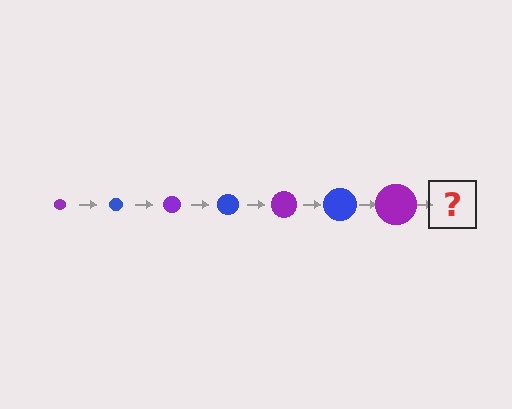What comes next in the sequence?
The next element should be a blue circle, larger than the previous one.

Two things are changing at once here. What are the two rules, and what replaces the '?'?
The two rules are that the circle grows larger each step and the color cycles through purple and blue. The '?' should be a blue circle, larger than the previous one.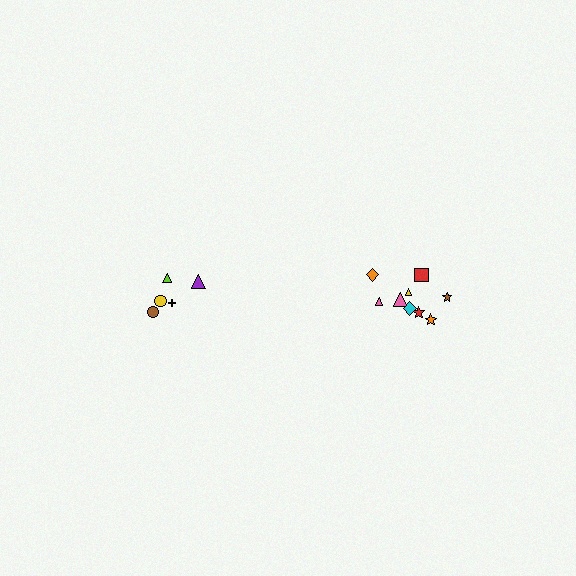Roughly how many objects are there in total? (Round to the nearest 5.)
Roughly 15 objects in total.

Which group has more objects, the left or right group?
The right group.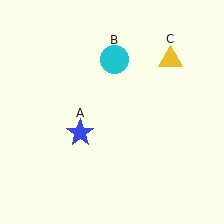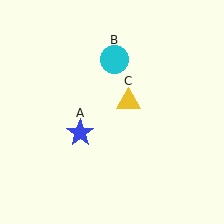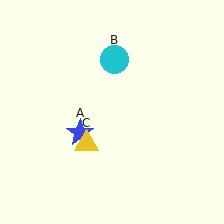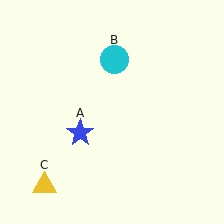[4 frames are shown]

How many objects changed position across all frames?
1 object changed position: yellow triangle (object C).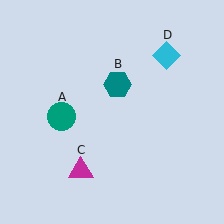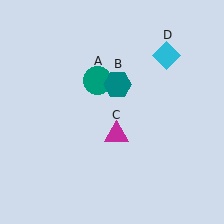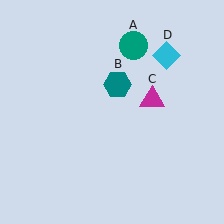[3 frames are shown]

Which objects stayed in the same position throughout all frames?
Teal hexagon (object B) and cyan diamond (object D) remained stationary.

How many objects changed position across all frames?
2 objects changed position: teal circle (object A), magenta triangle (object C).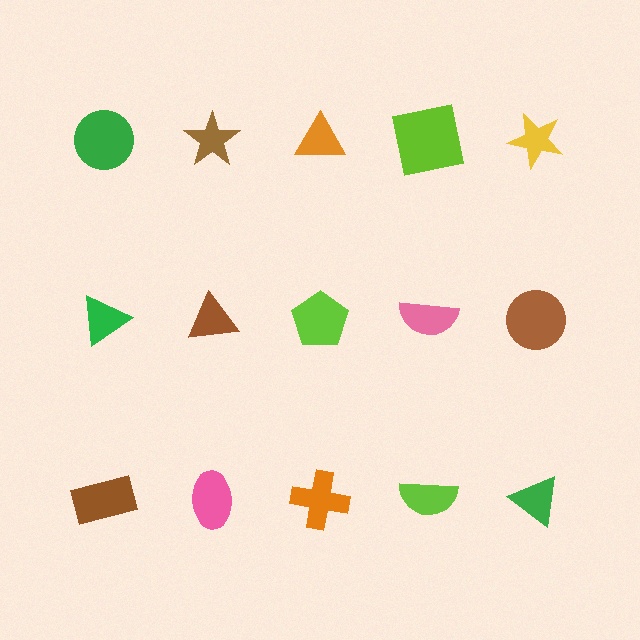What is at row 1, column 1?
A green circle.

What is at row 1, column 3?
An orange triangle.